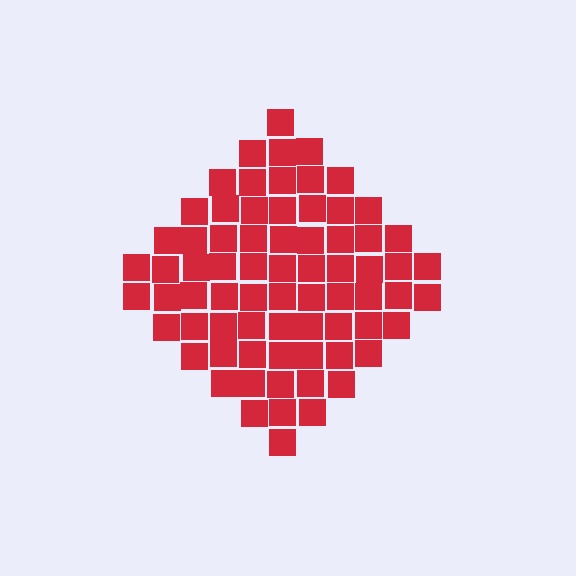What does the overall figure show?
The overall figure shows a diamond.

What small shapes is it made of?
It is made of small squares.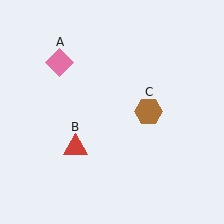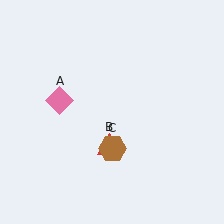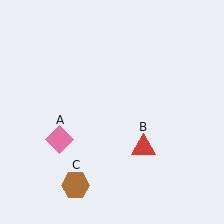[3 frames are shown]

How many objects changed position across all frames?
3 objects changed position: pink diamond (object A), red triangle (object B), brown hexagon (object C).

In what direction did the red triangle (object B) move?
The red triangle (object B) moved right.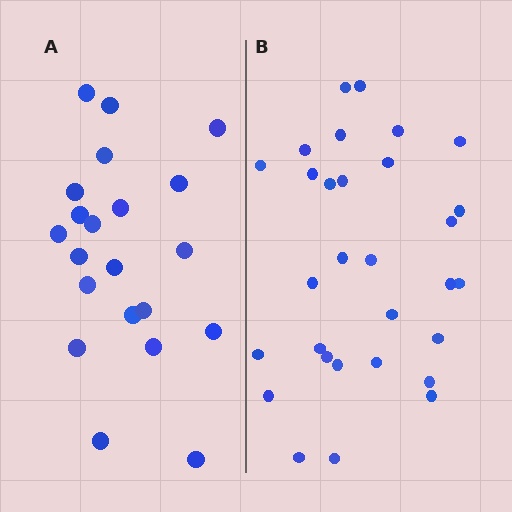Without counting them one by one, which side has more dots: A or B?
Region B (the right region) has more dots.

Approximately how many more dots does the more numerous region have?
Region B has roughly 8 or so more dots than region A.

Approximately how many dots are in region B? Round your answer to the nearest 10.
About 30 dots.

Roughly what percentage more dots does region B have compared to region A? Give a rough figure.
About 45% more.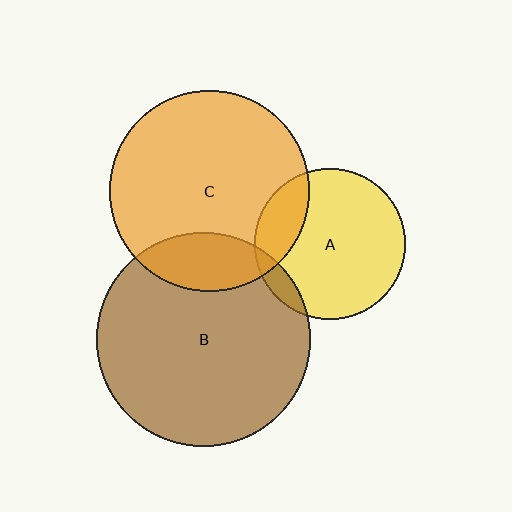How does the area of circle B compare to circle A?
Approximately 2.0 times.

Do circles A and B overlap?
Yes.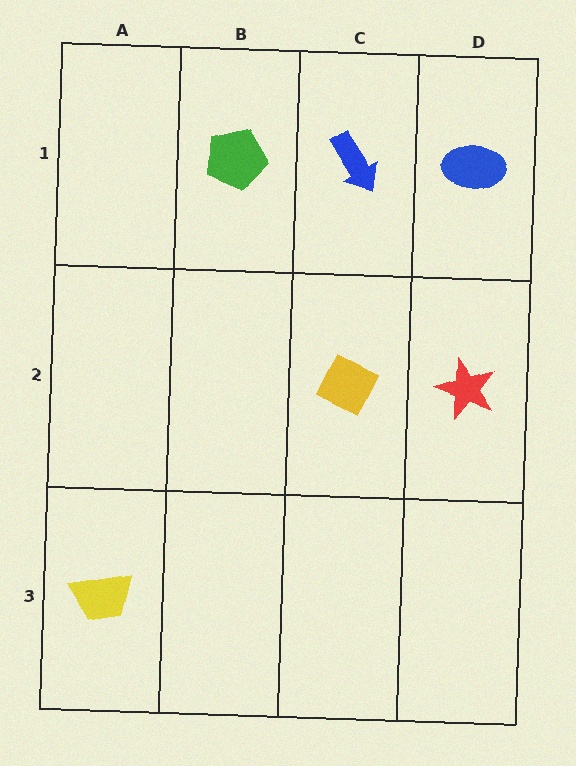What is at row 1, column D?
A blue ellipse.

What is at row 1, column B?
A green pentagon.